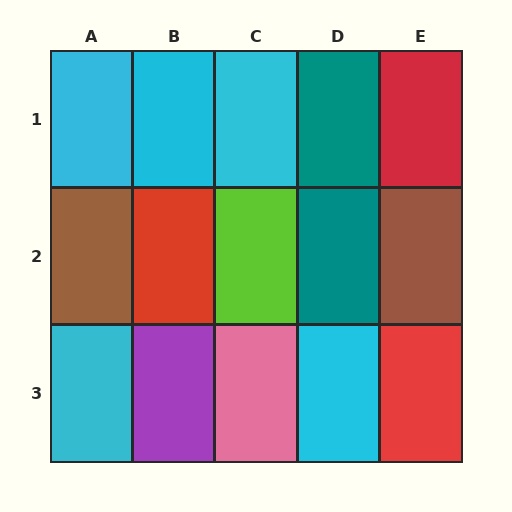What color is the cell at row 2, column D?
Teal.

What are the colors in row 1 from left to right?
Cyan, cyan, cyan, teal, red.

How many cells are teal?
2 cells are teal.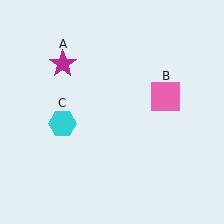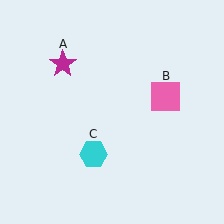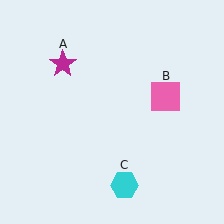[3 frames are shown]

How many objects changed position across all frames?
1 object changed position: cyan hexagon (object C).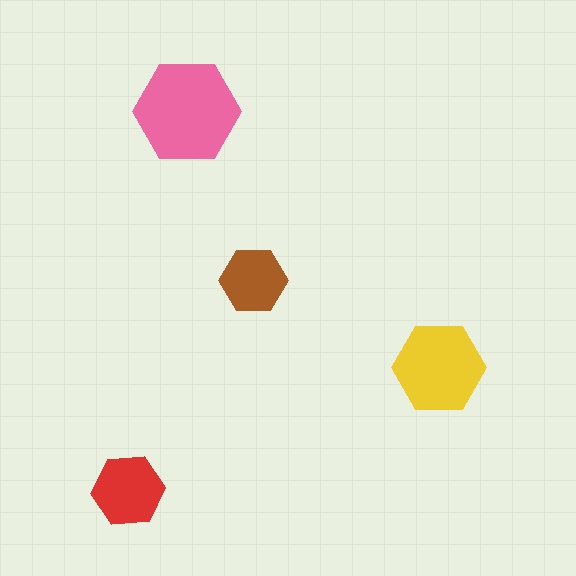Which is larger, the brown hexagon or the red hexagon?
The red one.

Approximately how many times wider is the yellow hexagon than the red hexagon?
About 1.5 times wider.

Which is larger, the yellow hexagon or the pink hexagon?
The pink one.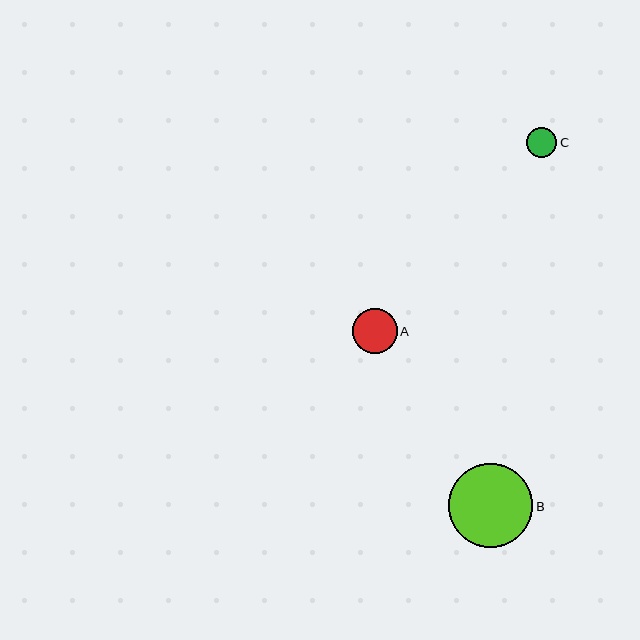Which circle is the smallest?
Circle C is the smallest with a size of approximately 30 pixels.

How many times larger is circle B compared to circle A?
Circle B is approximately 1.9 times the size of circle A.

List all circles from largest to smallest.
From largest to smallest: B, A, C.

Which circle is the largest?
Circle B is the largest with a size of approximately 84 pixels.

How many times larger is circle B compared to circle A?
Circle B is approximately 1.9 times the size of circle A.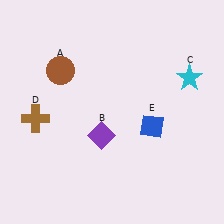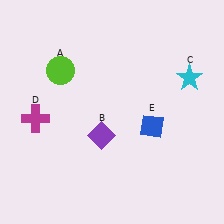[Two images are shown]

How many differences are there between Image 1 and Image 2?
There are 2 differences between the two images.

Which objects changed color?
A changed from brown to lime. D changed from brown to magenta.